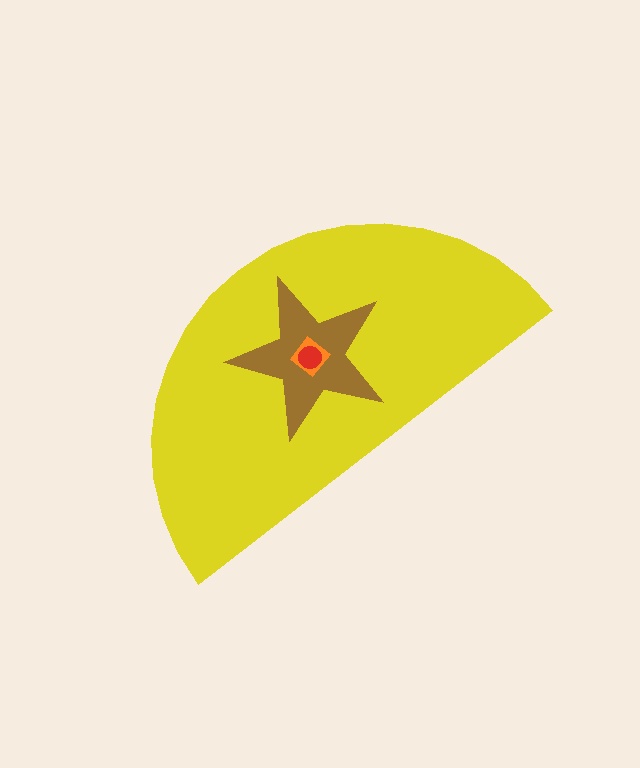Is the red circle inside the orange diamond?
Yes.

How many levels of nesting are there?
4.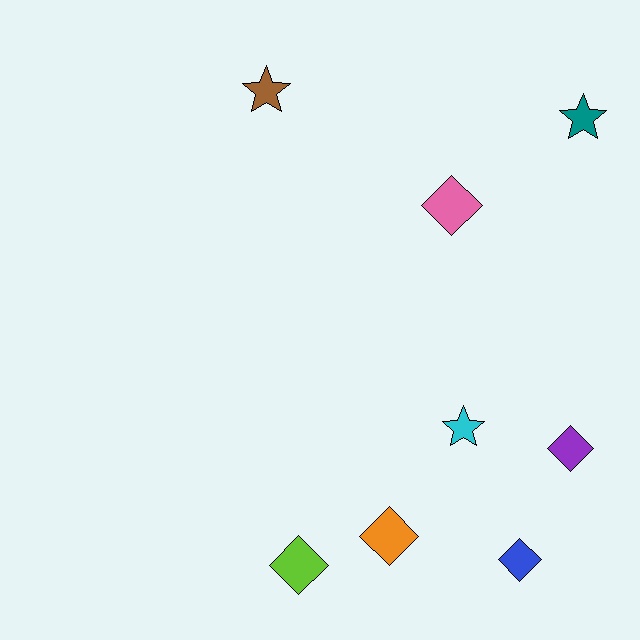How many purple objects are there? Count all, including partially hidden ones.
There is 1 purple object.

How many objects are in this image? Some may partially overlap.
There are 8 objects.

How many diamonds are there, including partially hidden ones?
There are 5 diamonds.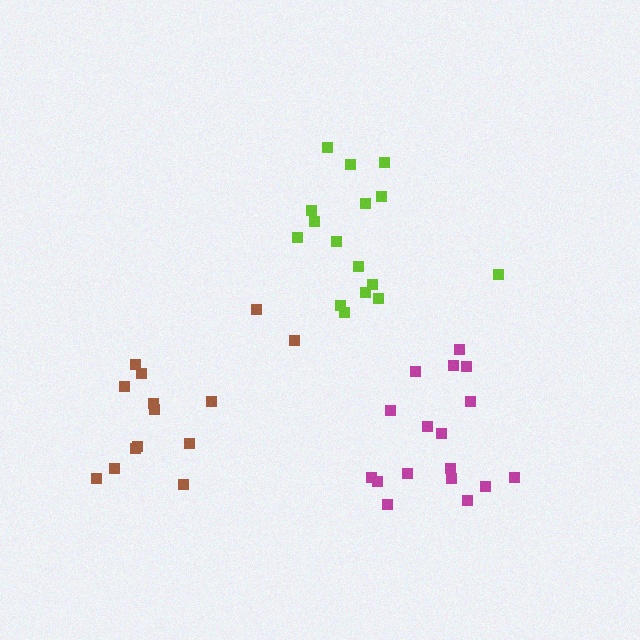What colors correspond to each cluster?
The clusters are colored: lime, magenta, brown.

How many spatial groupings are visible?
There are 3 spatial groupings.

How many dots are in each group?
Group 1: 16 dots, Group 2: 17 dots, Group 3: 14 dots (47 total).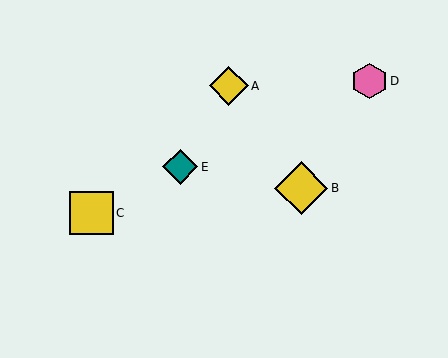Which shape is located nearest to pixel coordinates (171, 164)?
The teal diamond (labeled E) at (180, 167) is nearest to that location.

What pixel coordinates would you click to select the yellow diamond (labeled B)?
Click at (301, 188) to select the yellow diamond B.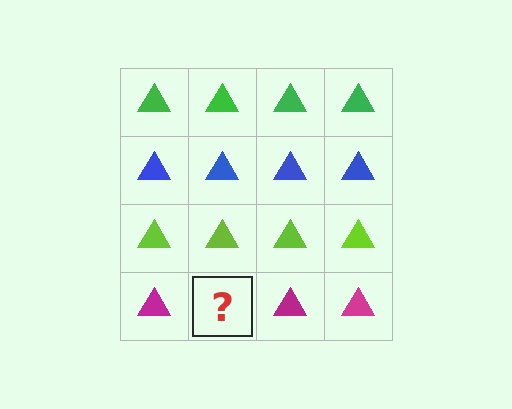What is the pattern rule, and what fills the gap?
The rule is that each row has a consistent color. The gap should be filled with a magenta triangle.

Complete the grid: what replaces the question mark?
The question mark should be replaced with a magenta triangle.